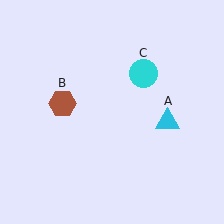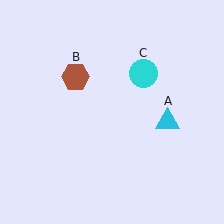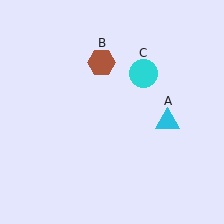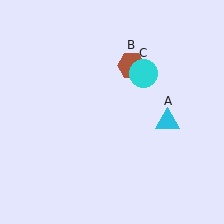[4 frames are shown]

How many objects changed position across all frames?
1 object changed position: brown hexagon (object B).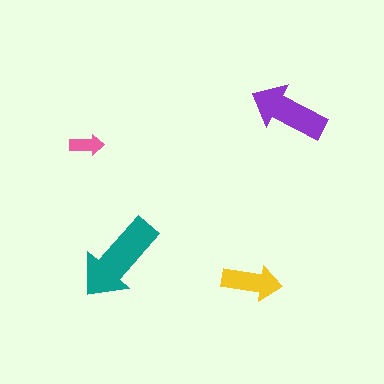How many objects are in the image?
There are 4 objects in the image.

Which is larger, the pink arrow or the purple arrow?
The purple one.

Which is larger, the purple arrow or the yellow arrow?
The purple one.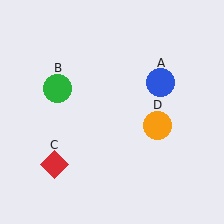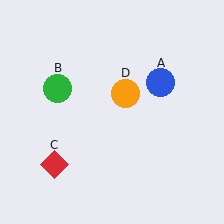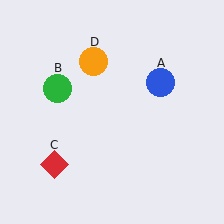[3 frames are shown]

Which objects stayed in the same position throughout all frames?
Blue circle (object A) and green circle (object B) and red diamond (object C) remained stationary.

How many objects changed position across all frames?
1 object changed position: orange circle (object D).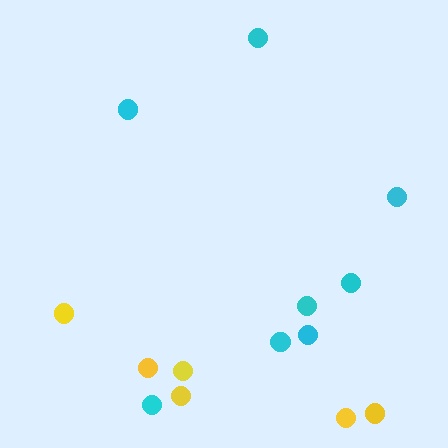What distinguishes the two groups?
There are 2 groups: one group of yellow circles (6) and one group of cyan circles (8).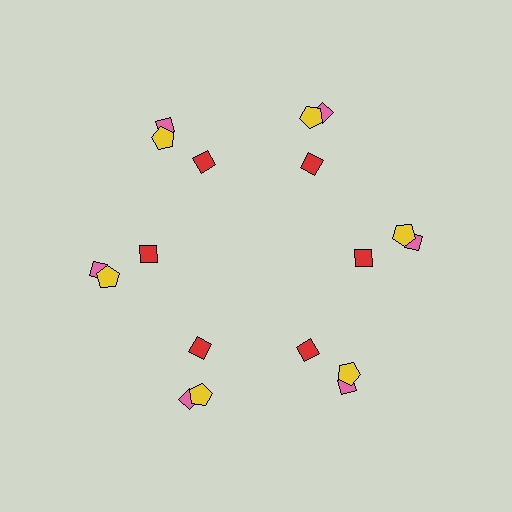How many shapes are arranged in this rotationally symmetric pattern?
There are 18 shapes, arranged in 6 groups of 3.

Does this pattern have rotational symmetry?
Yes, this pattern has 6-fold rotational symmetry. It looks the same after rotating 60 degrees around the center.